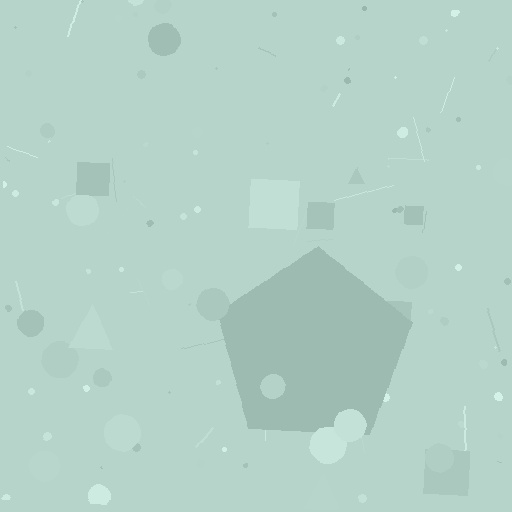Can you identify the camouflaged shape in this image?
The camouflaged shape is a pentagon.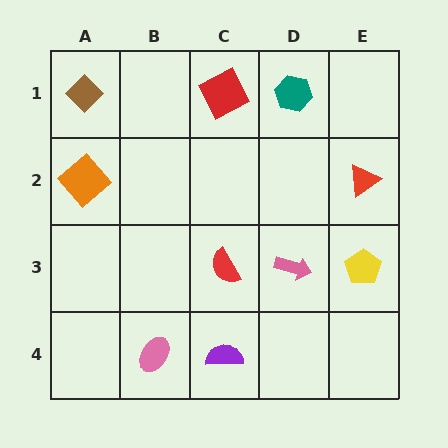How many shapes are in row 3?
3 shapes.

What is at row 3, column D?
A pink arrow.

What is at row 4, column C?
A purple semicircle.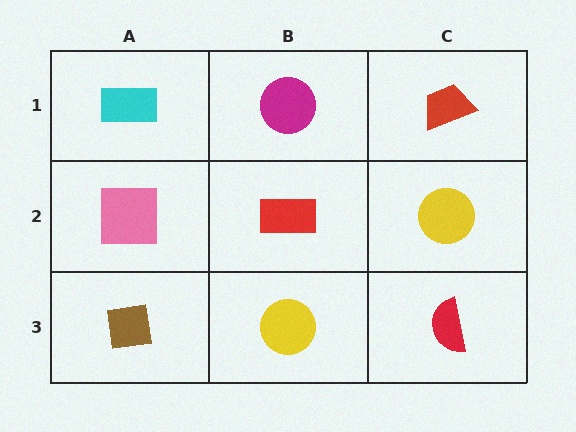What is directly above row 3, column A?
A pink square.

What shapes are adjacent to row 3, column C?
A yellow circle (row 2, column C), a yellow circle (row 3, column B).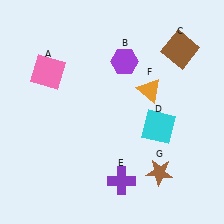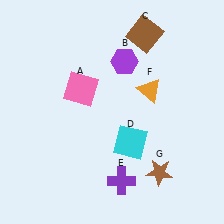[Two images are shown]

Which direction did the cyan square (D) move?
The cyan square (D) moved left.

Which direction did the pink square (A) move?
The pink square (A) moved right.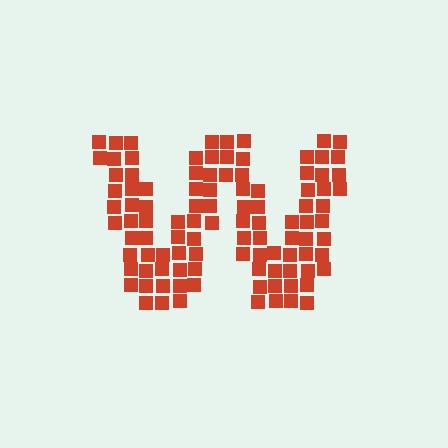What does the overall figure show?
The overall figure shows the letter W.